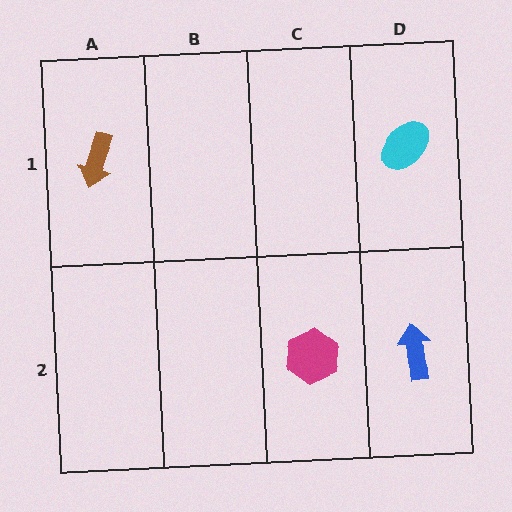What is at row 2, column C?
A magenta hexagon.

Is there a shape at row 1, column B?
No, that cell is empty.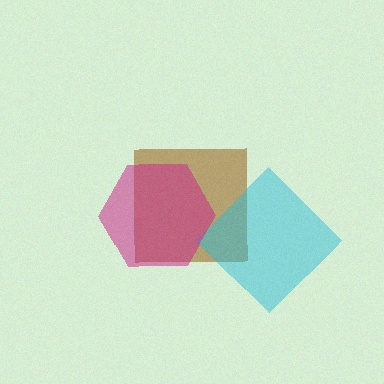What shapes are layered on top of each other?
The layered shapes are: a brown square, a cyan diamond, a magenta hexagon.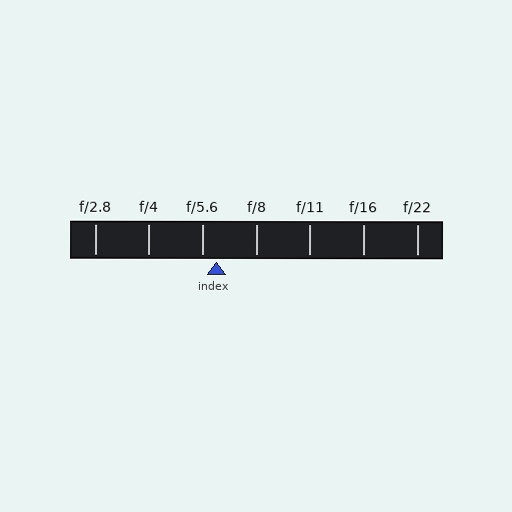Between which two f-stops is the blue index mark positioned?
The index mark is between f/5.6 and f/8.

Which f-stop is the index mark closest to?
The index mark is closest to f/5.6.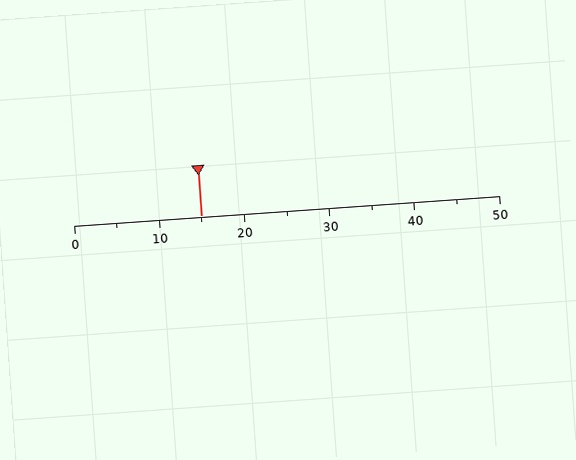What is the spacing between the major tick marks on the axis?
The major ticks are spaced 10 apart.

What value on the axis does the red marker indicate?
The marker indicates approximately 15.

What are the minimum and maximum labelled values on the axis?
The axis runs from 0 to 50.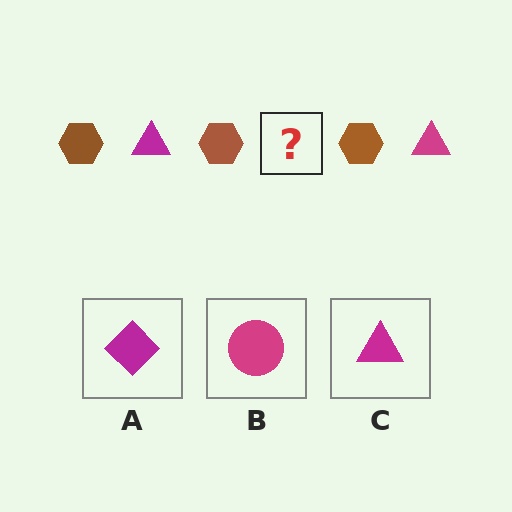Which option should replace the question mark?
Option C.